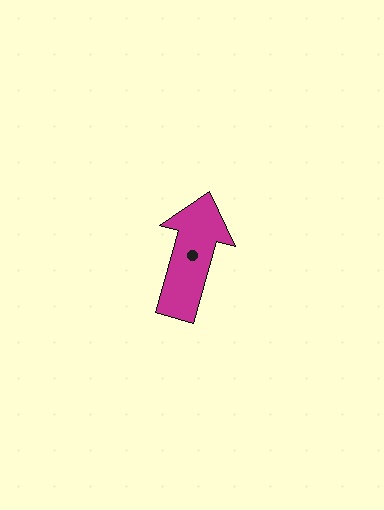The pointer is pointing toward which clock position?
Roughly 1 o'clock.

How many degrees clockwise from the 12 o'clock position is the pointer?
Approximately 16 degrees.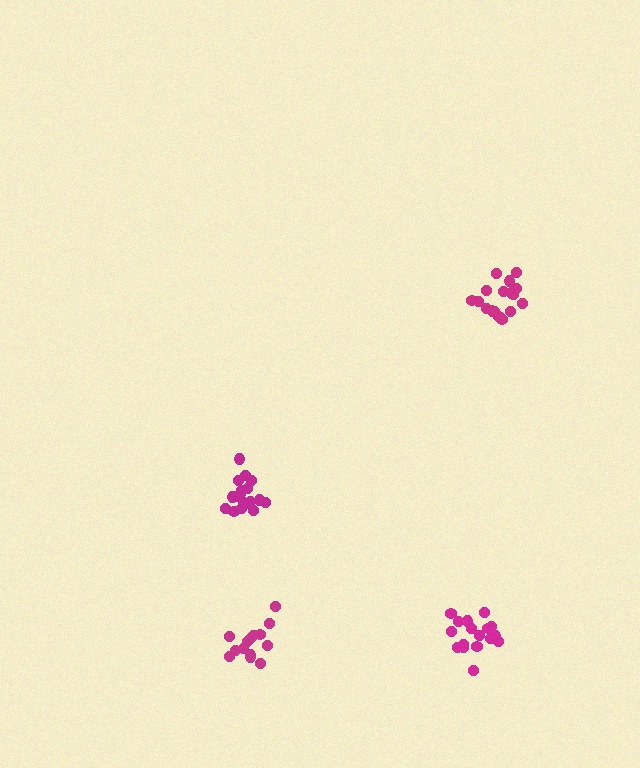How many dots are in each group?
Group 1: 18 dots, Group 2: 18 dots, Group 3: 15 dots, Group 4: 18 dots (69 total).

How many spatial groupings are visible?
There are 4 spatial groupings.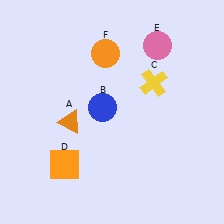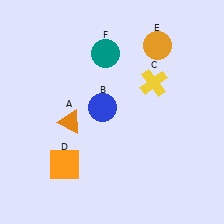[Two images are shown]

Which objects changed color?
E changed from pink to orange. F changed from orange to teal.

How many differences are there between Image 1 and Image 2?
There are 2 differences between the two images.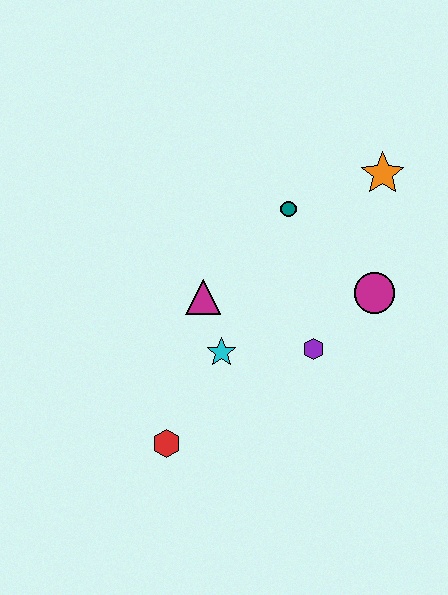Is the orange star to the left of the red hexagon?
No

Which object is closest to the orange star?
The teal circle is closest to the orange star.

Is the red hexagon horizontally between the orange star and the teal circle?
No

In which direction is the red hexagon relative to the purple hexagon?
The red hexagon is to the left of the purple hexagon.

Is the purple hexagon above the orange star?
No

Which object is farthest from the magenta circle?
The red hexagon is farthest from the magenta circle.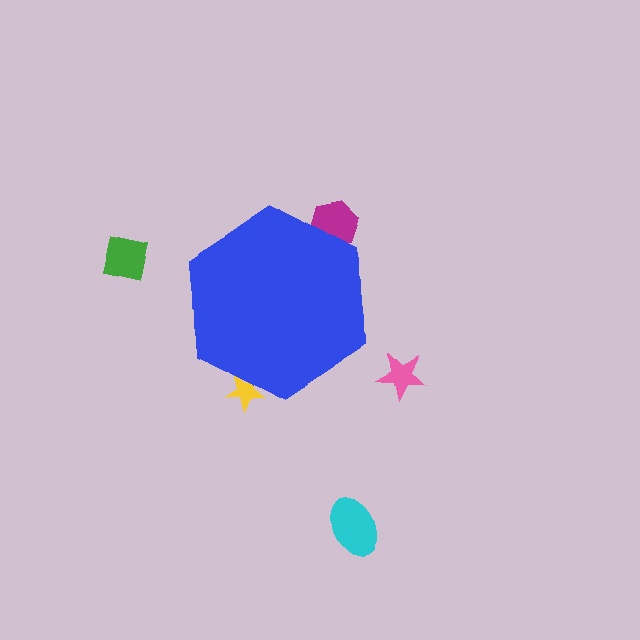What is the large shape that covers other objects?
A blue hexagon.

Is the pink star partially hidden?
No, the pink star is fully visible.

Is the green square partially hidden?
No, the green square is fully visible.